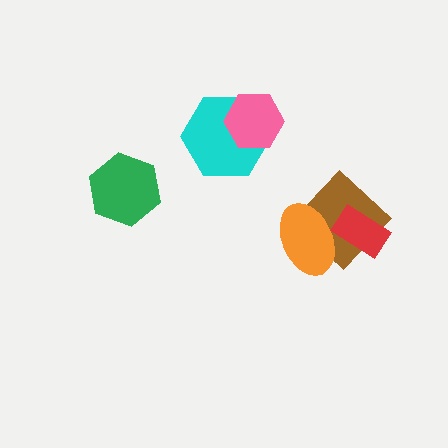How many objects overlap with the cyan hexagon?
1 object overlaps with the cyan hexagon.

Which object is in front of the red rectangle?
The orange ellipse is in front of the red rectangle.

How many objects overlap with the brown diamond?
2 objects overlap with the brown diamond.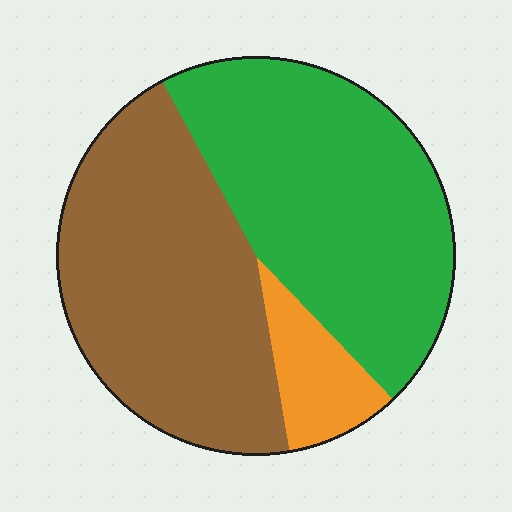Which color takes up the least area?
Orange, at roughly 10%.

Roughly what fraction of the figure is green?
Green covers 46% of the figure.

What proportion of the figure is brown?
Brown covers about 45% of the figure.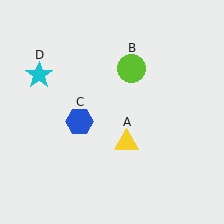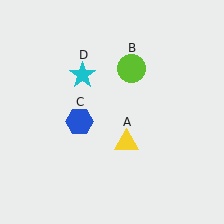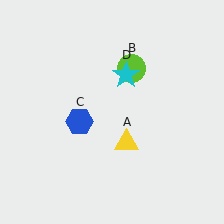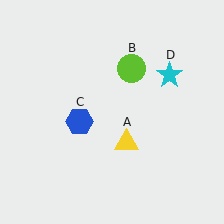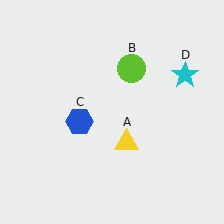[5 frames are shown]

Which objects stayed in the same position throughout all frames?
Yellow triangle (object A) and lime circle (object B) and blue hexagon (object C) remained stationary.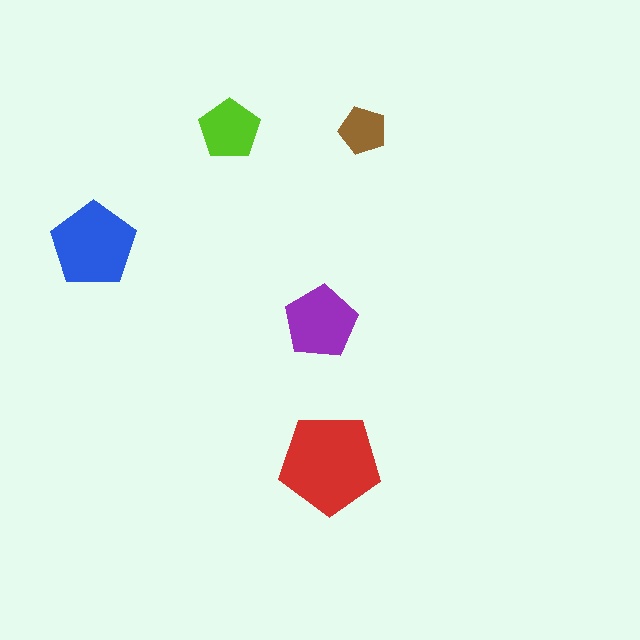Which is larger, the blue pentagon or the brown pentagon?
The blue one.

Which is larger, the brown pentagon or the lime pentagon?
The lime one.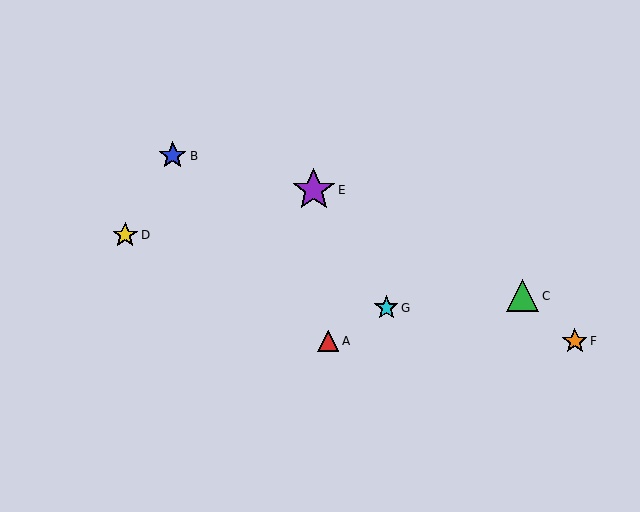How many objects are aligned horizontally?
2 objects (A, F) are aligned horizontally.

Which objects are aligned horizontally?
Objects A, F are aligned horizontally.